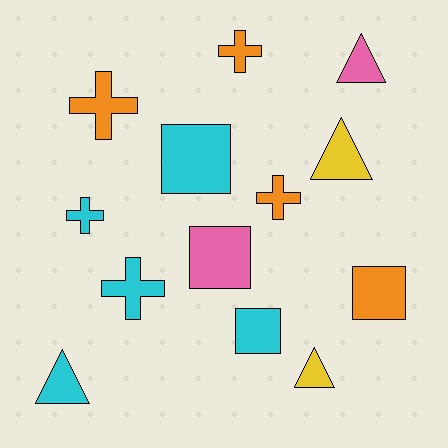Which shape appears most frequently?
Cross, with 5 objects.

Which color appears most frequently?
Cyan, with 5 objects.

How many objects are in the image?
There are 13 objects.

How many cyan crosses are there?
There are 2 cyan crosses.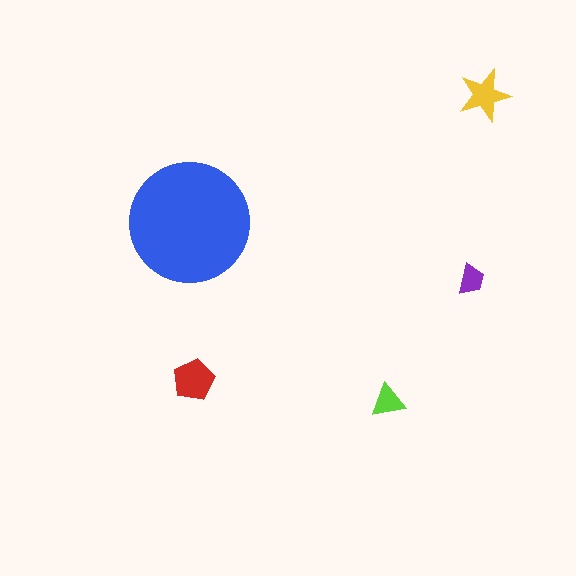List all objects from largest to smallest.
The blue circle, the red pentagon, the yellow star, the lime triangle, the purple trapezoid.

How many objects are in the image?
There are 5 objects in the image.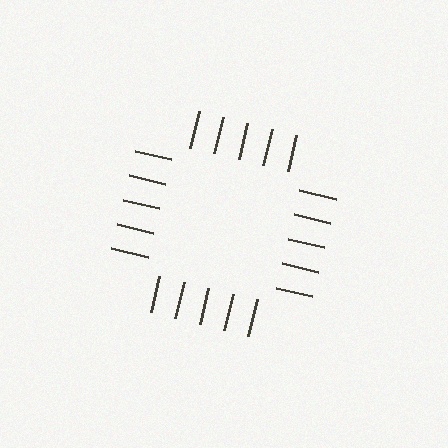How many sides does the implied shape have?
4 sides — the line-ends trace a square.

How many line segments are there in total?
20 — 5 along each of the 4 edges.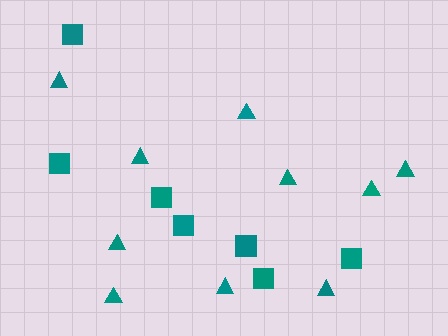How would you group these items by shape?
There are 2 groups: one group of triangles (10) and one group of squares (7).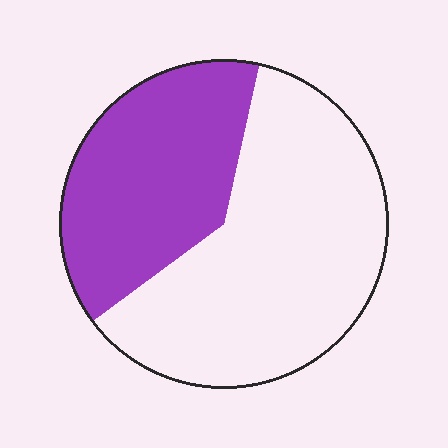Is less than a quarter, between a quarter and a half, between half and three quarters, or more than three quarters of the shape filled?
Between a quarter and a half.